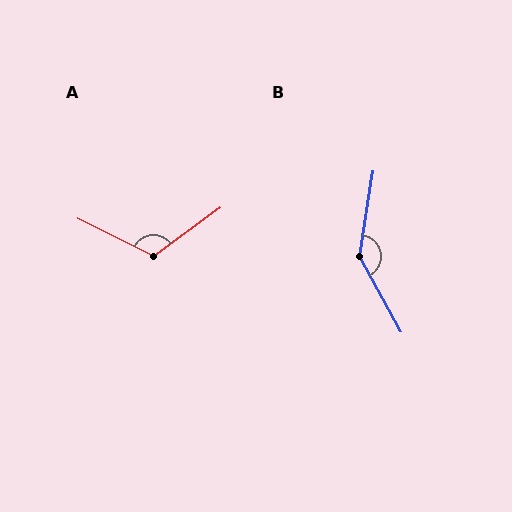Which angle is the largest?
B, at approximately 142 degrees.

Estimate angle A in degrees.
Approximately 117 degrees.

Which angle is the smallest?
A, at approximately 117 degrees.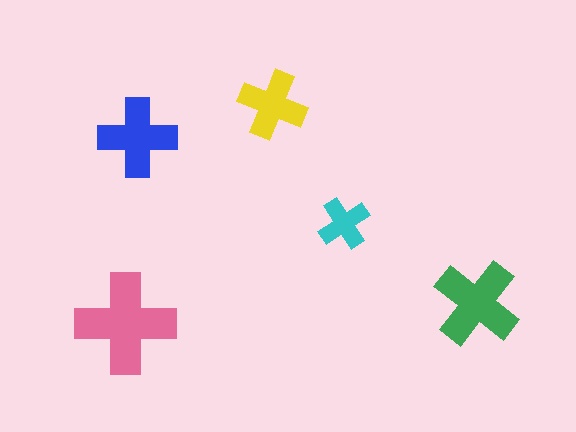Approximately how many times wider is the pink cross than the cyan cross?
About 2 times wider.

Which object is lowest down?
The pink cross is bottommost.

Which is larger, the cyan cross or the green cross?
The green one.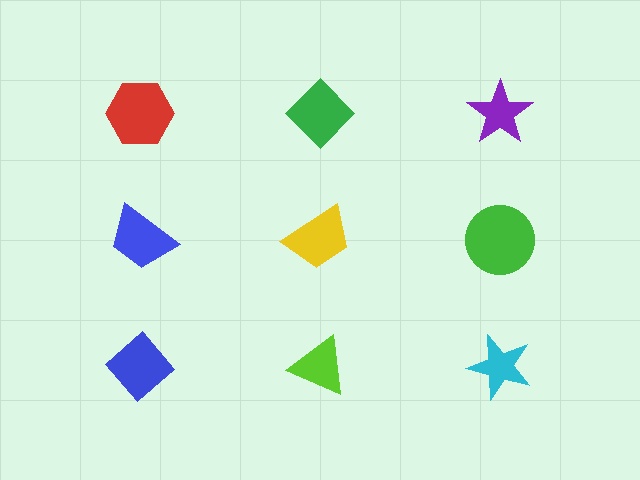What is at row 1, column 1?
A red hexagon.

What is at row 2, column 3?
A green circle.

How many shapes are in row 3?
3 shapes.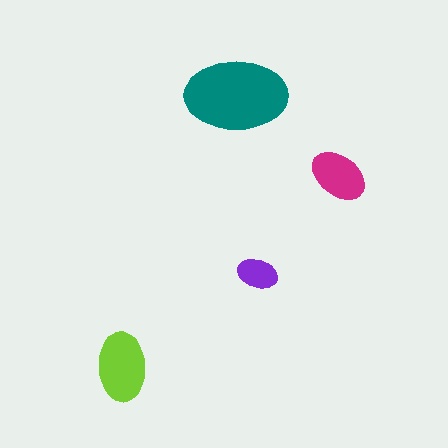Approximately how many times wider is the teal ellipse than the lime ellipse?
About 1.5 times wider.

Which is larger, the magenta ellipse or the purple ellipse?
The magenta one.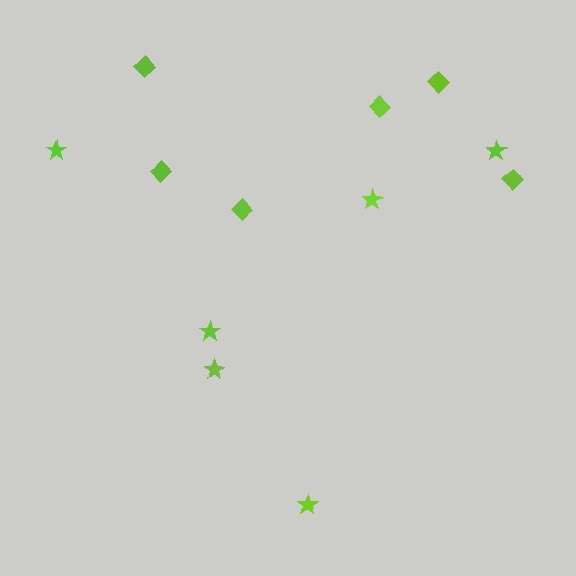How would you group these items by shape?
There are 2 groups: one group of stars (6) and one group of diamonds (6).